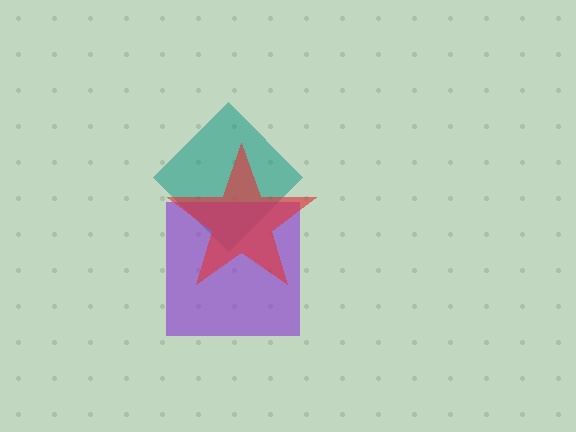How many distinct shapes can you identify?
There are 3 distinct shapes: a teal diamond, a purple square, a red star.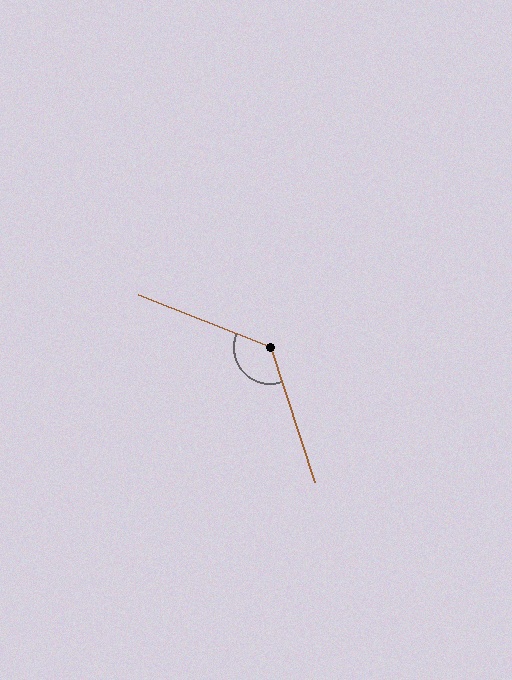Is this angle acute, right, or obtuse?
It is obtuse.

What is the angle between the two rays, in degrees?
Approximately 130 degrees.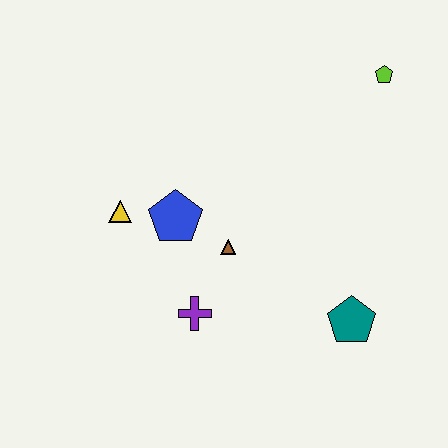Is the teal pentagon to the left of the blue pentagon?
No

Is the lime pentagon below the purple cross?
No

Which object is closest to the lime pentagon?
The brown triangle is closest to the lime pentagon.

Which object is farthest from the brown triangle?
The lime pentagon is farthest from the brown triangle.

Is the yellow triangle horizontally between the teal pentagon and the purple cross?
No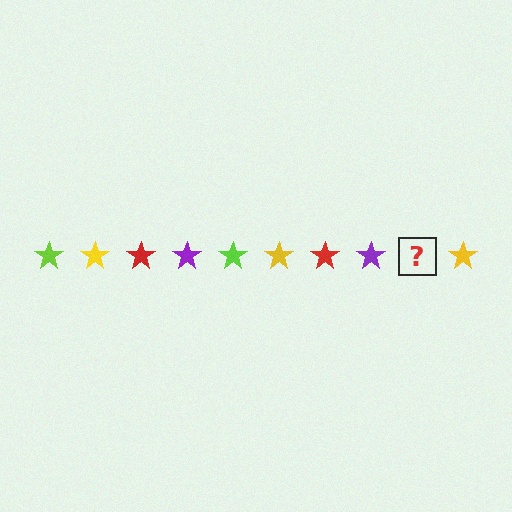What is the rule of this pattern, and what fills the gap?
The rule is that the pattern cycles through lime, yellow, red, purple stars. The gap should be filled with a lime star.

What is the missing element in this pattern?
The missing element is a lime star.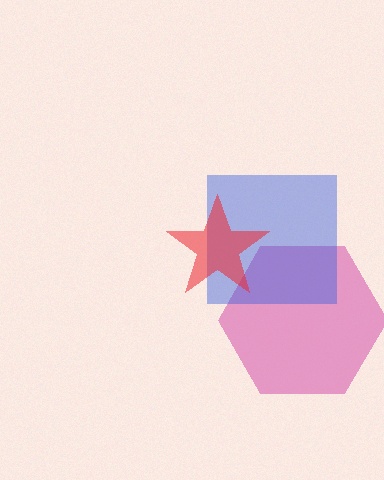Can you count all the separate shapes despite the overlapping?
Yes, there are 3 separate shapes.